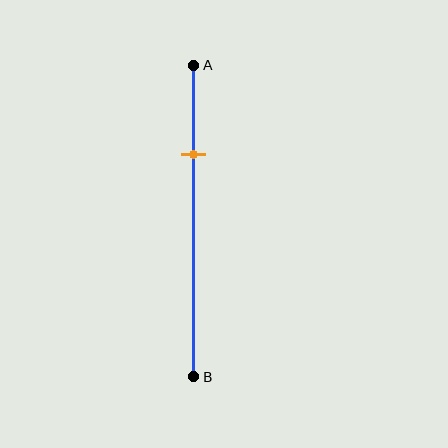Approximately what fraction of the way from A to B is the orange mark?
The orange mark is approximately 30% of the way from A to B.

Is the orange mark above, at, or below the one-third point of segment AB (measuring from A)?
The orange mark is above the one-third point of segment AB.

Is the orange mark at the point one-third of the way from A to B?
No, the mark is at about 30% from A, not at the 33% one-third point.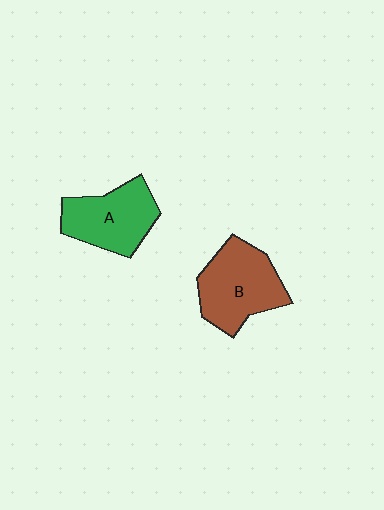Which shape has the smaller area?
Shape A (green).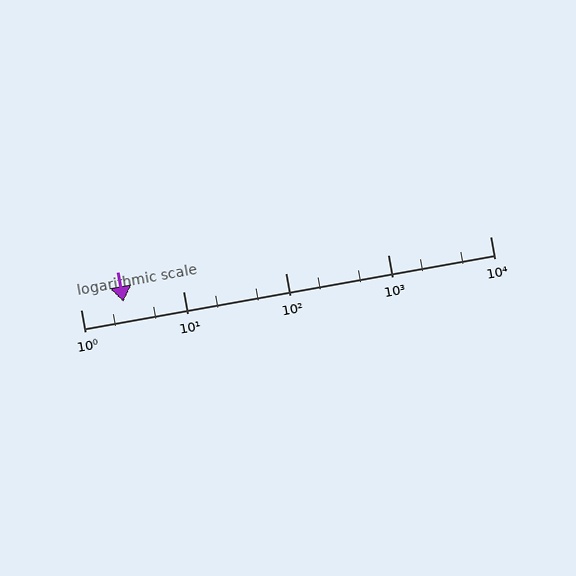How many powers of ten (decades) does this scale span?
The scale spans 4 decades, from 1 to 10000.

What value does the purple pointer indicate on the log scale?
The pointer indicates approximately 2.6.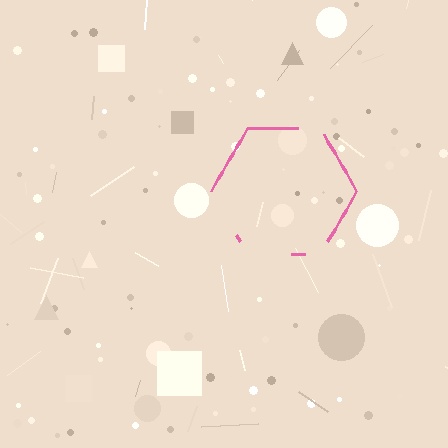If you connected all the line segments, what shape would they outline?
They would outline a hexagon.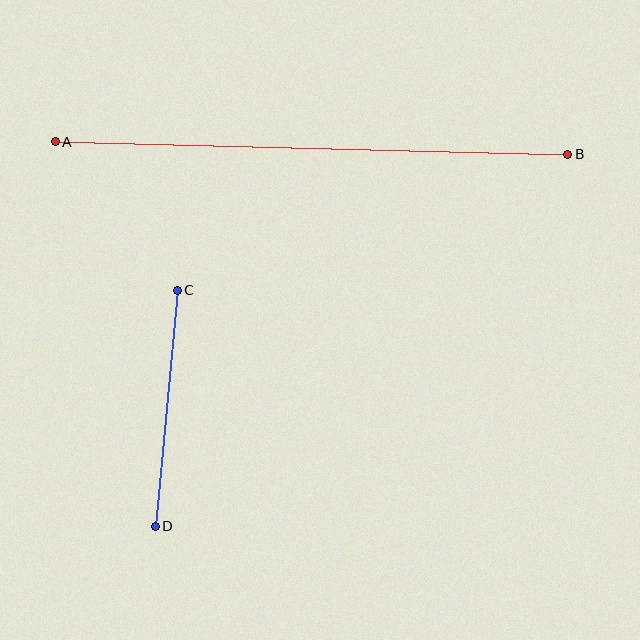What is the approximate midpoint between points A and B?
The midpoint is at approximately (311, 148) pixels.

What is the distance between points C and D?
The distance is approximately 237 pixels.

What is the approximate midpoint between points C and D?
The midpoint is at approximately (166, 408) pixels.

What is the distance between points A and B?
The distance is approximately 513 pixels.